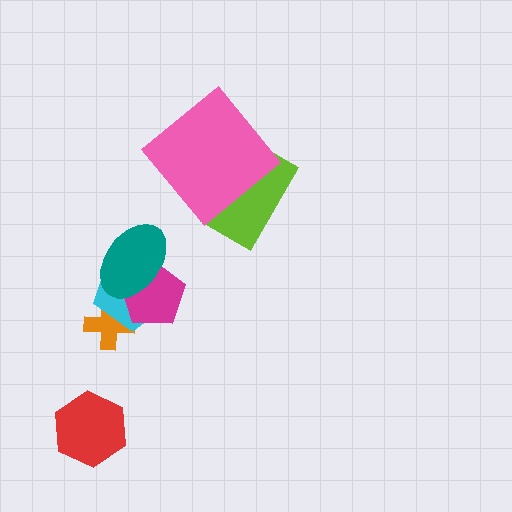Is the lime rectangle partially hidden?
Yes, it is partially covered by another shape.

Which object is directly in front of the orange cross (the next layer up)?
The cyan pentagon is directly in front of the orange cross.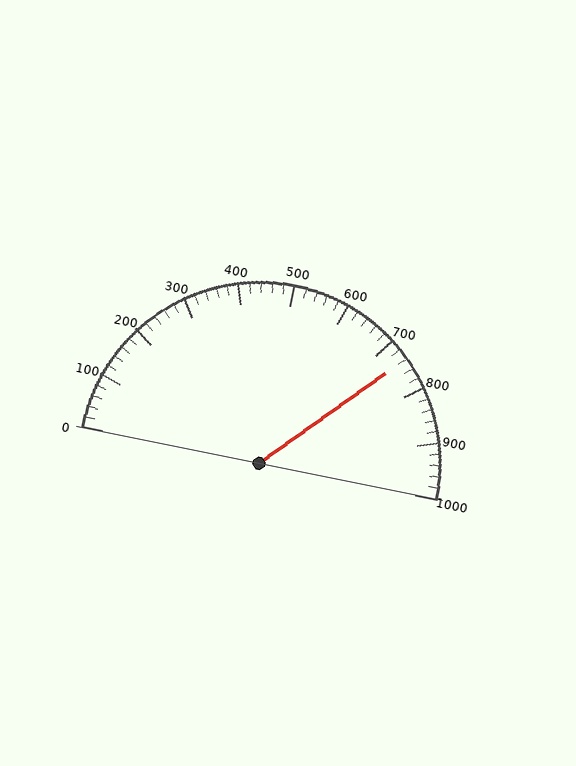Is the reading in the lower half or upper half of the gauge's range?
The reading is in the upper half of the range (0 to 1000).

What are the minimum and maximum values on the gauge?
The gauge ranges from 0 to 1000.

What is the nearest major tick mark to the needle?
The nearest major tick mark is 700.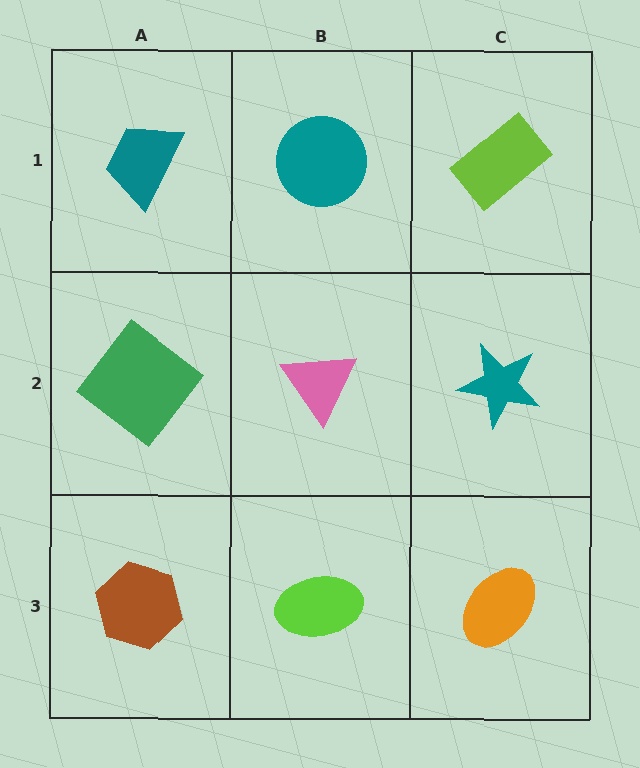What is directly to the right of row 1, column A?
A teal circle.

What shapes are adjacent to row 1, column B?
A pink triangle (row 2, column B), a teal trapezoid (row 1, column A), a lime rectangle (row 1, column C).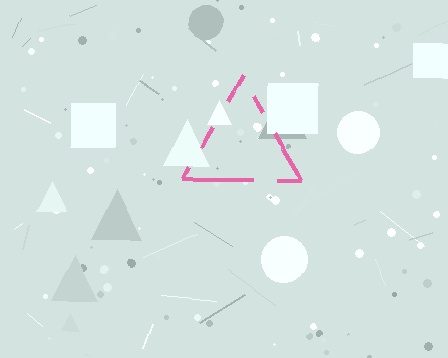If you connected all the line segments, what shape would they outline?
They would outline a triangle.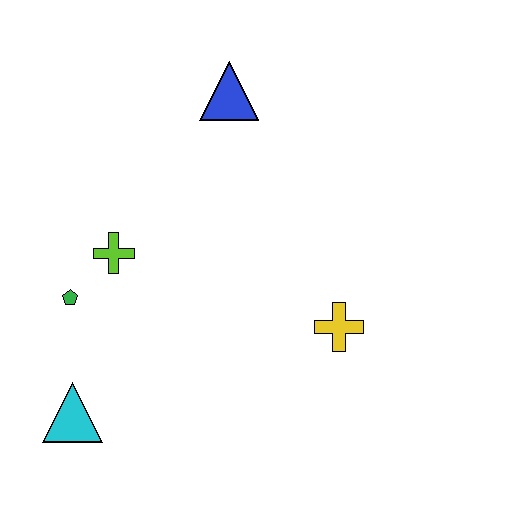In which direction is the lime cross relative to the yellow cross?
The lime cross is to the left of the yellow cross.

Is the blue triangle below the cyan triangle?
No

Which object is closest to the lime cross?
The green pentagon is closest to the lime cross.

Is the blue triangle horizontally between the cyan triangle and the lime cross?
No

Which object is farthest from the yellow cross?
The cyan triangle is farthest from the yellow cross.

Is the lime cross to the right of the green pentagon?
Yes